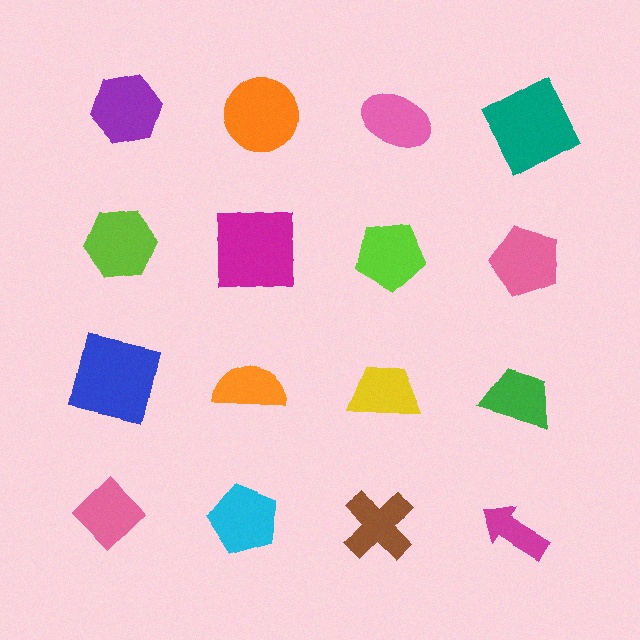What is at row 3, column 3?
A yellow trapezoid.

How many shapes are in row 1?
4 shapes.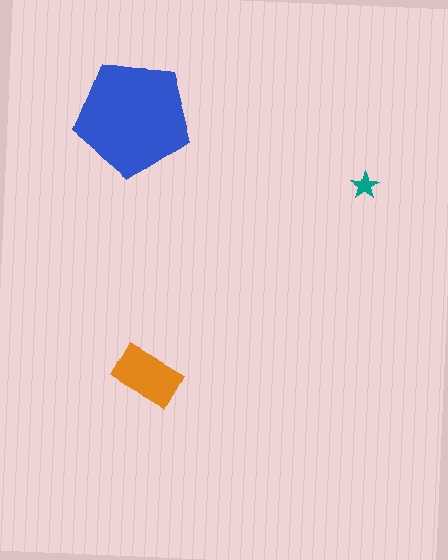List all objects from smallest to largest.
The teal star, the orange rectangle, the blue pentagon.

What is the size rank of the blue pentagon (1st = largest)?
1st.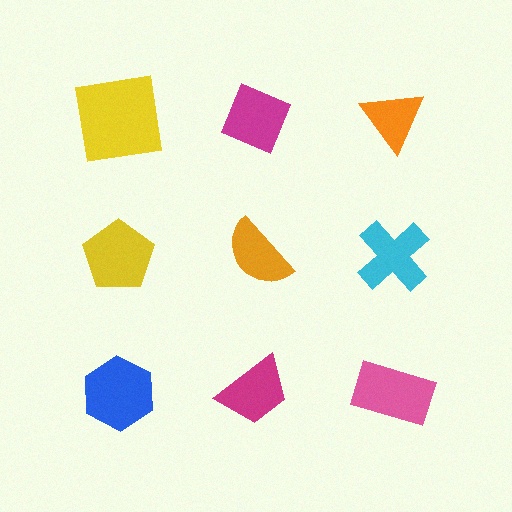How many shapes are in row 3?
3 shapes.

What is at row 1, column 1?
A yellow square.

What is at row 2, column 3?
A cyan cross.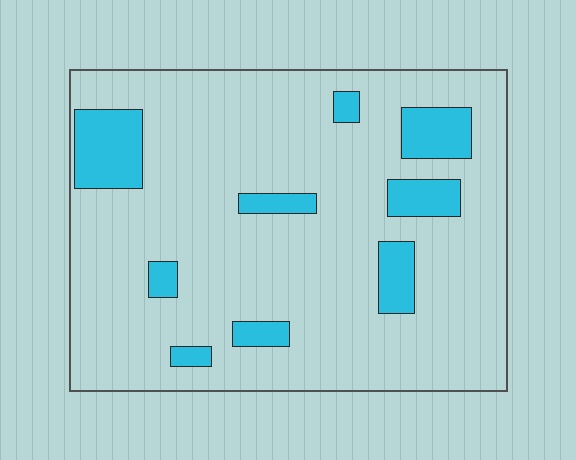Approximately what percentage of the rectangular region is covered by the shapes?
Approximately 15%.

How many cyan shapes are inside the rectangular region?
9.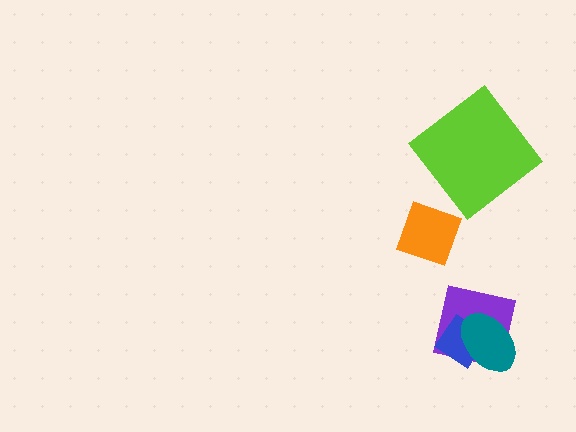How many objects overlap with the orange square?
0 objects overlap with the orange square.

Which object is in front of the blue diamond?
The teal ellipse is in front of the blue diamond.